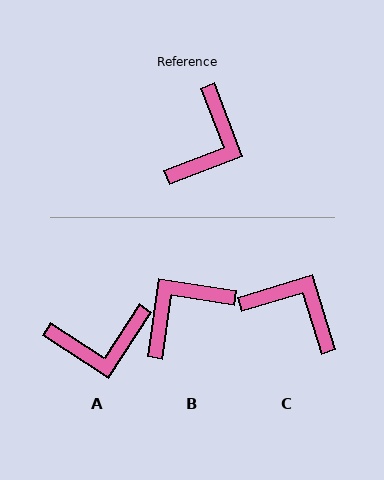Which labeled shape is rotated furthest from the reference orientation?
B, about 151 degrees away.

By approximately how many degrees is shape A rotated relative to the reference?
Approximately 54 degrees clockwise.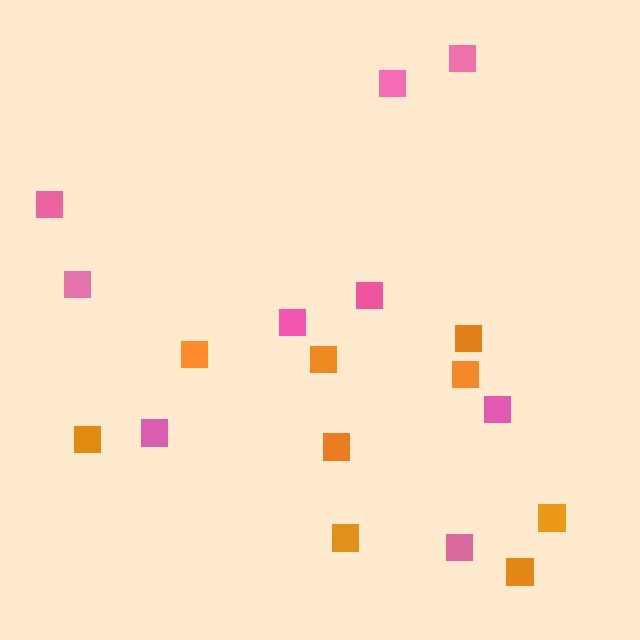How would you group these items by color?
There are 2 groups: one group of orange squares (9) and one group of pink squares (9).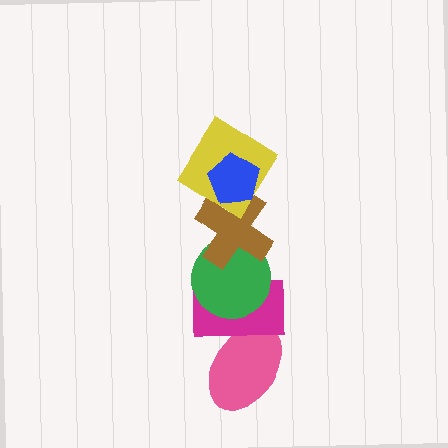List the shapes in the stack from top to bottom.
From top to bottom: the blue pentagon, the yellow diamond, the brown cross, the green circle, the magenta rectangle, the pink ellipse.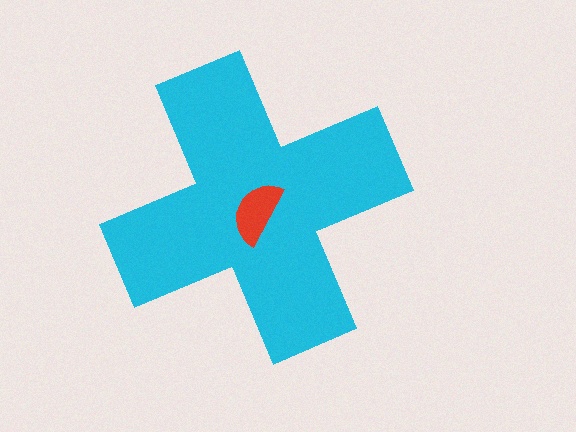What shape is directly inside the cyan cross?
The red semicircle.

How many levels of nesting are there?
2.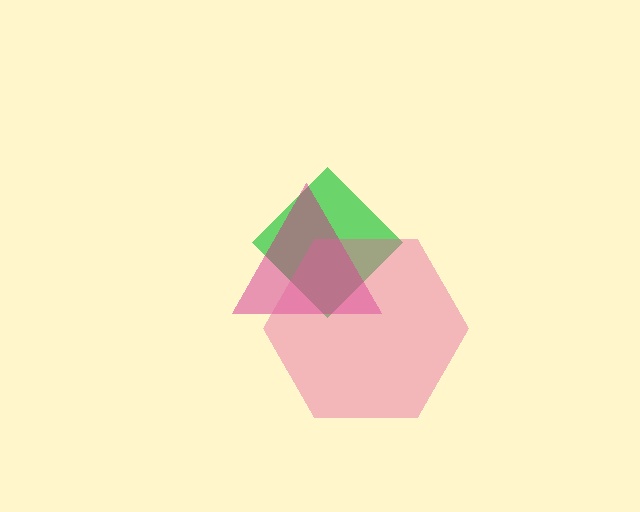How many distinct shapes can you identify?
There are 3 distinct shapes: a green diamond, a magenta triangle, a pink hexagon.